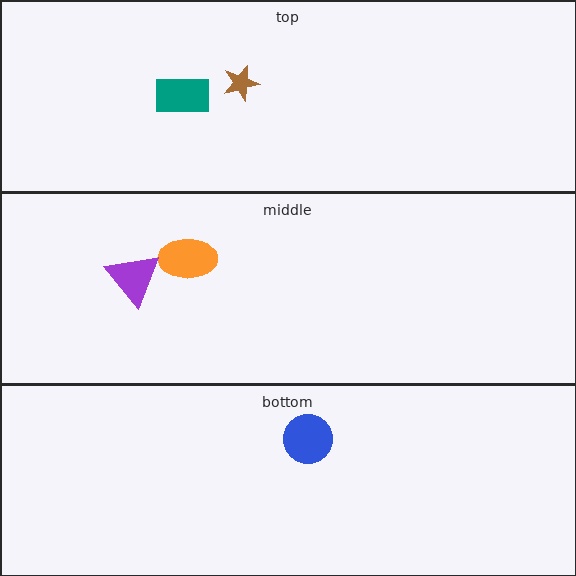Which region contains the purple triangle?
The middle region.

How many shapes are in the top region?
2.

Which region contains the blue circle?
The bottom region.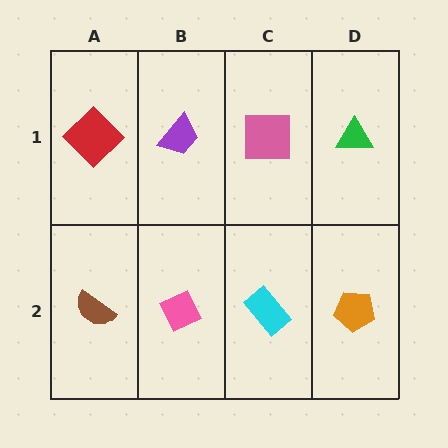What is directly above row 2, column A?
A red diamond.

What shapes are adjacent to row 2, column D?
A green triangle (row 1, column D), a cyan rectangle (row 2, column C).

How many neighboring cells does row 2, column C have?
3.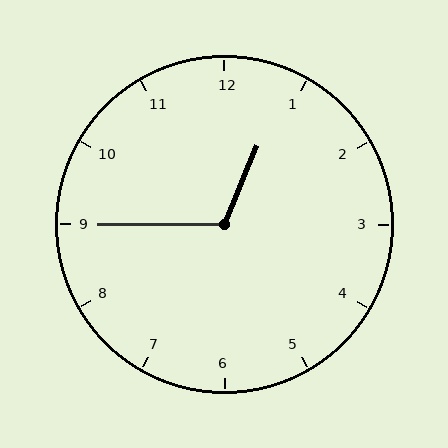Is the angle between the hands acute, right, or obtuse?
It is obtuse.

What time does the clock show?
12:45.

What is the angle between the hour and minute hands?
Approximately 112 degrees.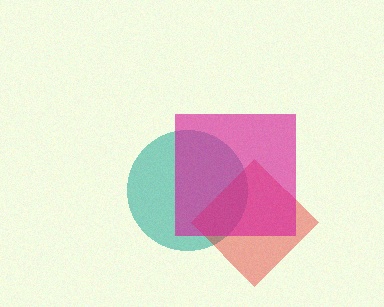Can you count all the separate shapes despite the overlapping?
Yes, there are 3 separate shapes.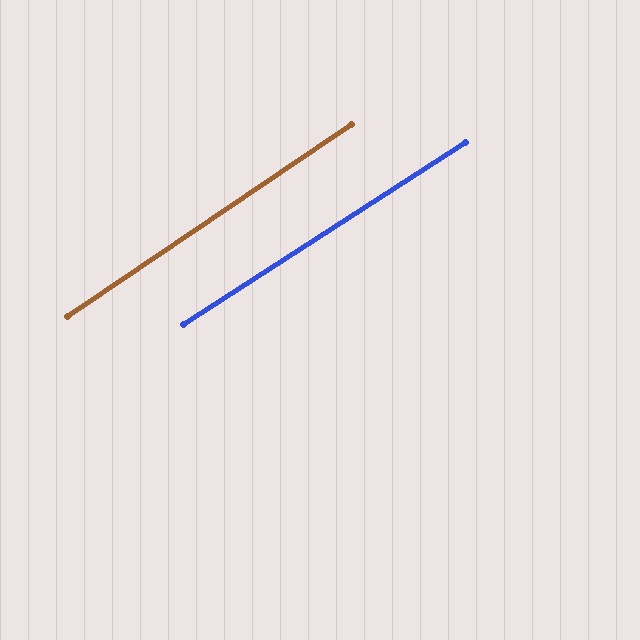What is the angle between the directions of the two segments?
Approximately 1 degree.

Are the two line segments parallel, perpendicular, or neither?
Parallel — their directions differ by only 1.2°.